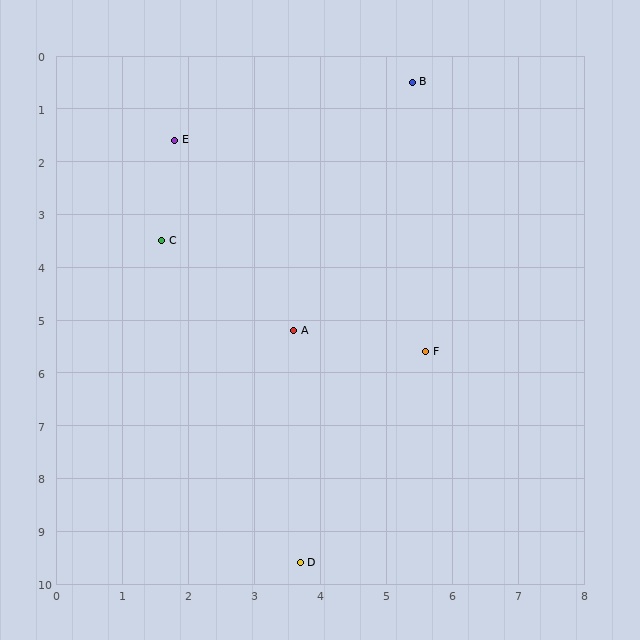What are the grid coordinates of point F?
Point F is at approximately (5.6, 5.6).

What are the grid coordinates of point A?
Point A is at approximately (3.6, 5.2).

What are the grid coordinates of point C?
Point C is at approximately (1.6, 3.5).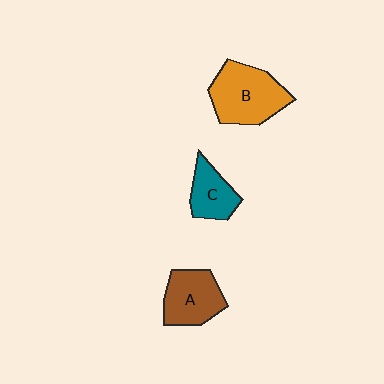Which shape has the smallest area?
Shape C (teal).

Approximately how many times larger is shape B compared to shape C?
Approximately 1.8 times.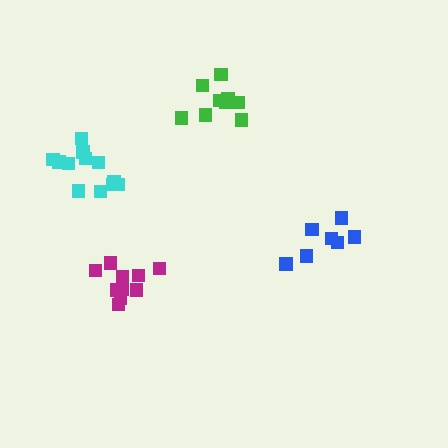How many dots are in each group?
Group 1: 9 dots, Group 2: 10 dots, Group 3: 13 dots, Group 4: 7 dots (39 total).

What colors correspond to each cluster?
The clusters are colored: green, magenta, cyan, blue.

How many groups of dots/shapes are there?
There are 4 groups.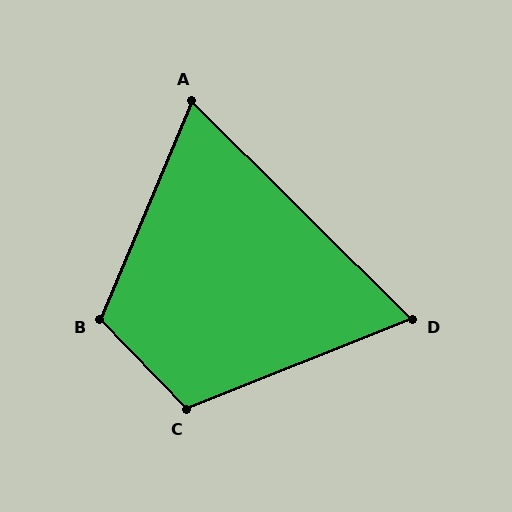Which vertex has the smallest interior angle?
D, at approximately 67 degrees.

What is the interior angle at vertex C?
Approximately 112 degrees (obtuse).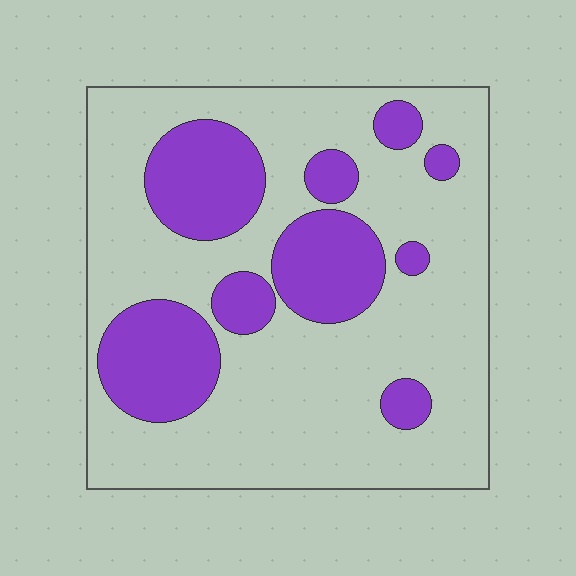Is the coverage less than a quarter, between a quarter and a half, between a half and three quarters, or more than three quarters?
Between a quarter and a half.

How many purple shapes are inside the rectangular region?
9.